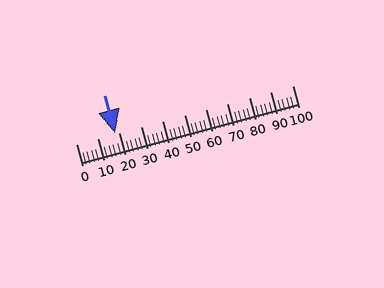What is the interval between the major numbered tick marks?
The major tick marks are spaced 10 units apart.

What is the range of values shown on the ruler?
The ruler shows values from 0 to 100.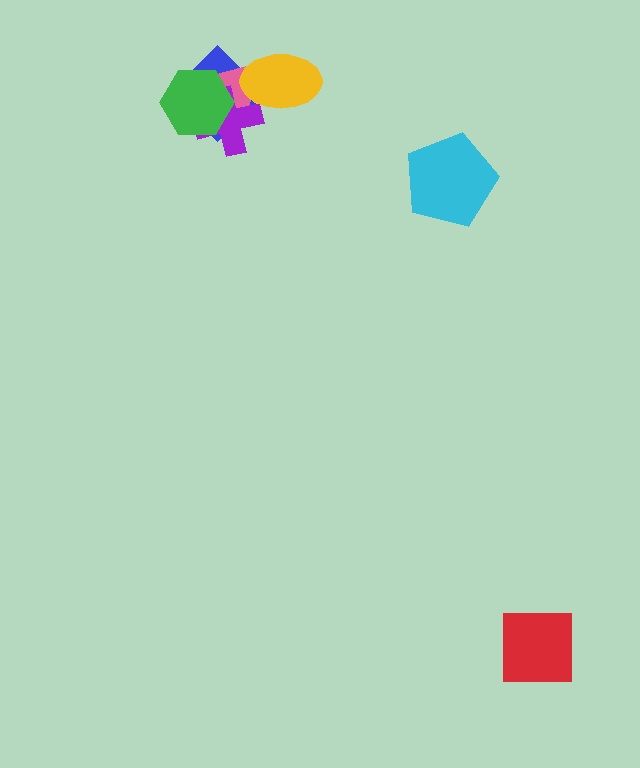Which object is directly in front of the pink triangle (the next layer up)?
The purple cross is directly in front of the pink triangle.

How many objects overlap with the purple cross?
4 objects overlap with the purple cross.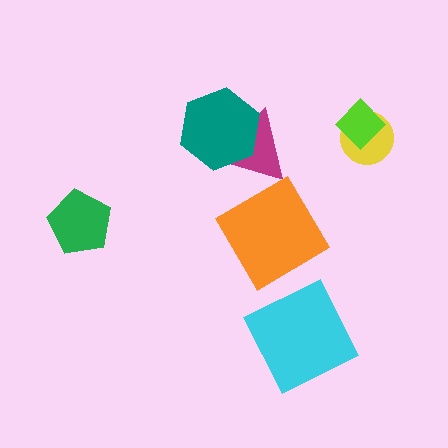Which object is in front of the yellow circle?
The lime diamond is in front of the yellow circle.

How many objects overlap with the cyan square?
0 objects overlap with the cyan square.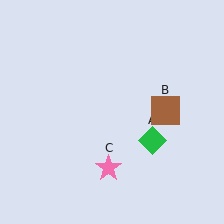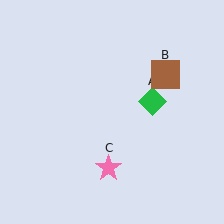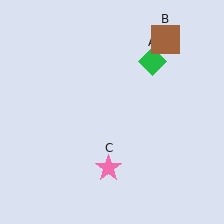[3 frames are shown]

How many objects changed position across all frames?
2 objects changed position: green diamond (object A), brown square (object B).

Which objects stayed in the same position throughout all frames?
Pink star (object C) remained stationary.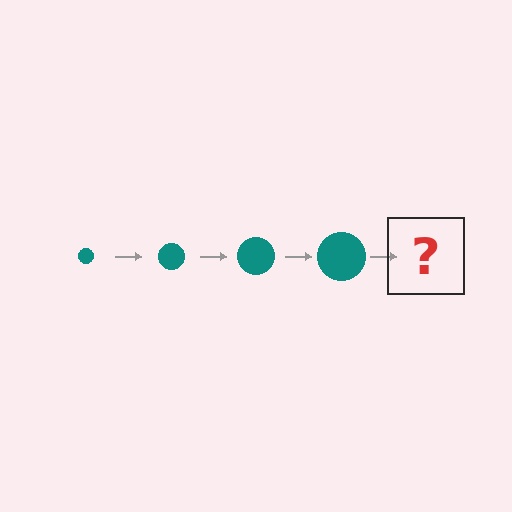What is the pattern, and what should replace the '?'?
The pattern is that the circle gets progressively larger each step. The '?' should be a teal circle, larger than the previous one.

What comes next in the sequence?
The next element should be a teal circle, larger than the previous one.